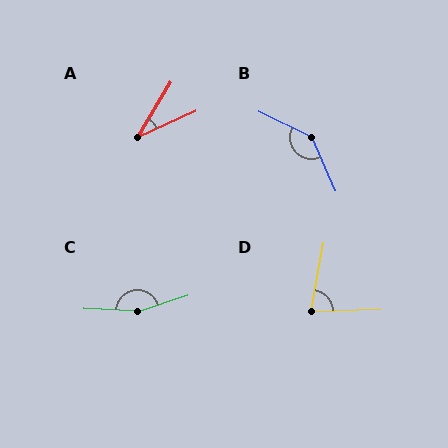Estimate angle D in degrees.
Approximately 77 degrees.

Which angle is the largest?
C, at approximately 159 degrees.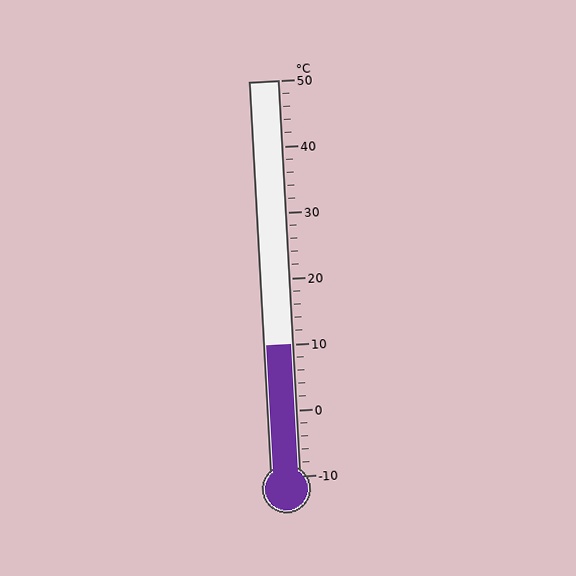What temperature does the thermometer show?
The thermometer shows approximately 10°C.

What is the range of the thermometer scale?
The thermometer scale ranges from -10°C to 50°C.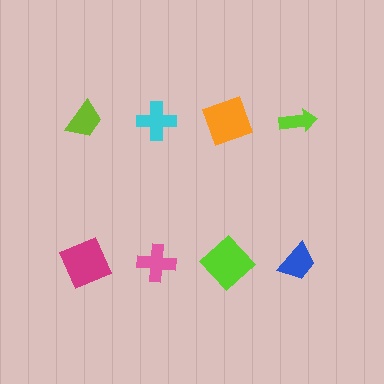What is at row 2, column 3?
A lime diamond.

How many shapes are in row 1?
4 shapes.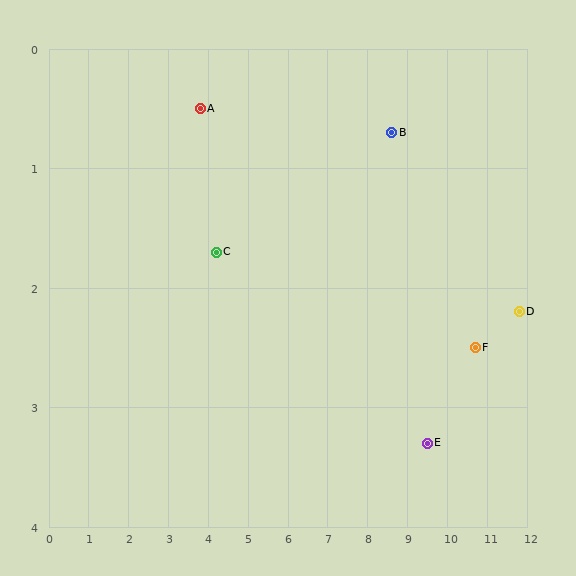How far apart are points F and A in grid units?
Points F and A are about 7.2 grid units apart.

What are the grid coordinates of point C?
Point C is at approximately (4.2, 1.7).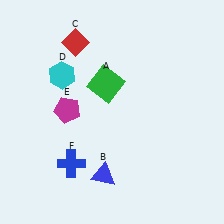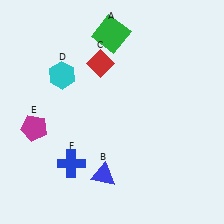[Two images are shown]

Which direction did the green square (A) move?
The green square (A) moved up.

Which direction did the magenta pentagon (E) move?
The magenta pentagon (E) moved left.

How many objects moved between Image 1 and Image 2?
3 objects moved between the two images.